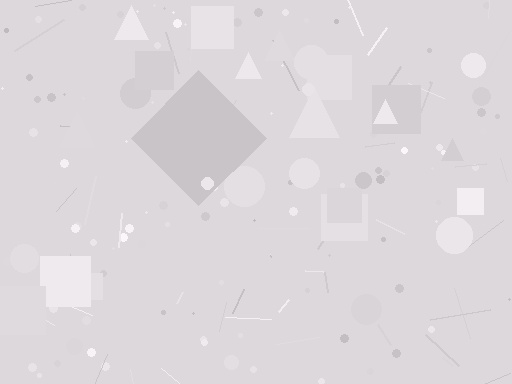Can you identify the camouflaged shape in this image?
The camouflaged shape is a diamond.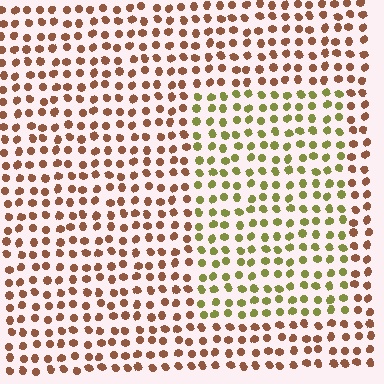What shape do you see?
I see a rectangle.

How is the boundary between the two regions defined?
The boundary is defined purely by a slight shift in hue (about 56 degrees). Spacing, size, and orientation are identical on both sides.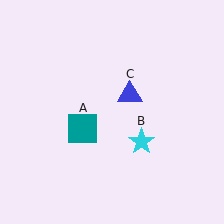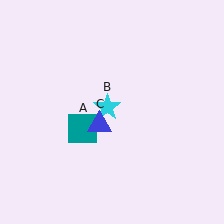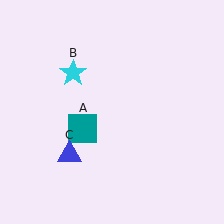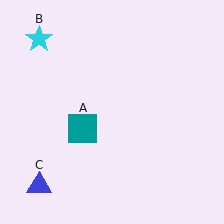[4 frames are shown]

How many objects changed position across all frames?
2 objects changed position: cyan star (object B), blue triangle (object C).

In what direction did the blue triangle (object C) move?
The blue triangle (object C) moved down and to the left.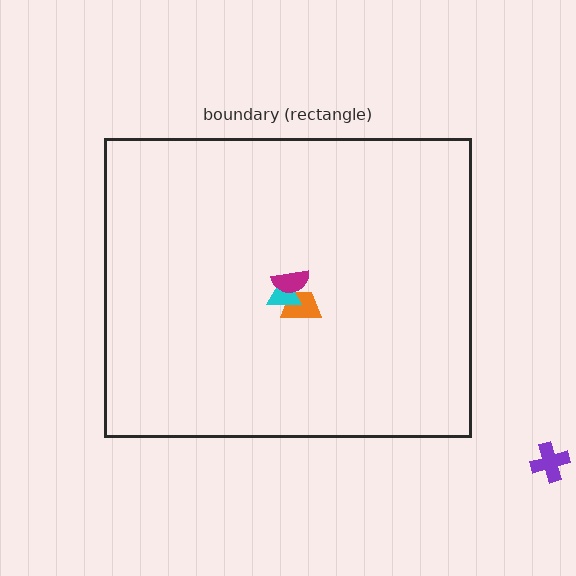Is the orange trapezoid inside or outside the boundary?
Inside.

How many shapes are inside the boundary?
3 inside, 1 outside.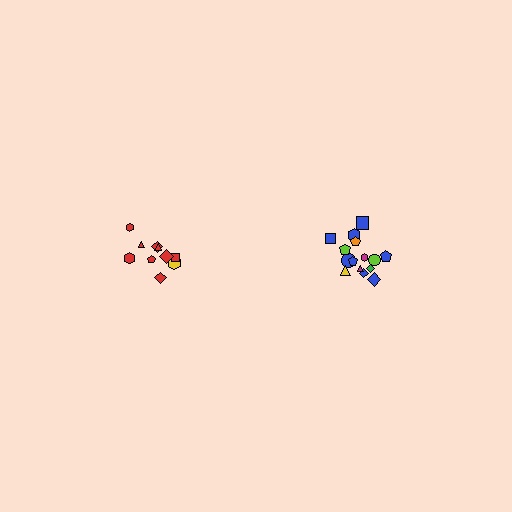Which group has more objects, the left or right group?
The right group.